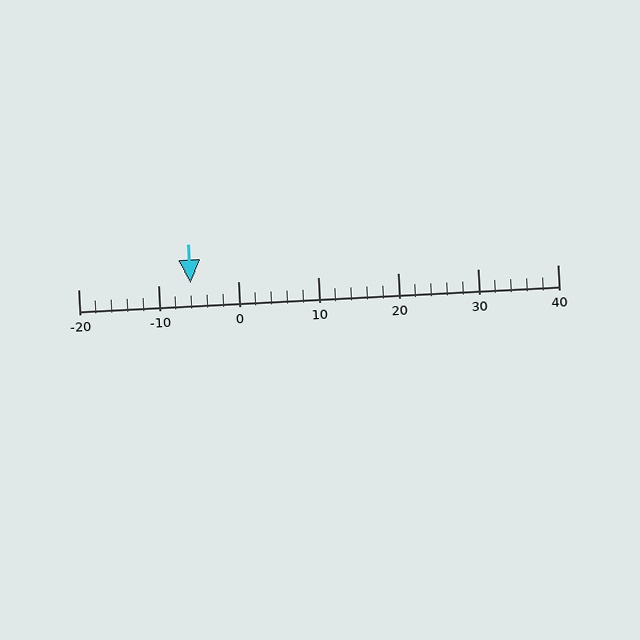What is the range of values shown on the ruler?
The ruler shows values from -20 to 40.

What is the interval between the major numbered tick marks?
The major tick marks are spaced 10 units apart.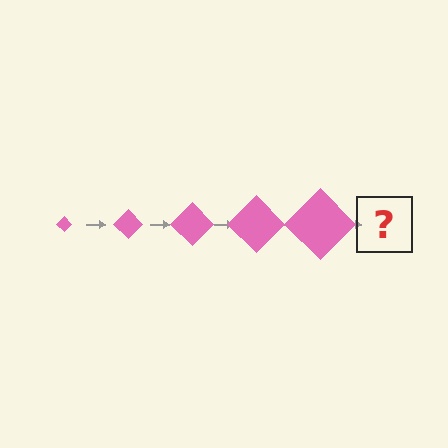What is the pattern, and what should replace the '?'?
The pattern is that the diamond gets progressively larger each step. The '?' should be a pink diamond, larger than the previous one.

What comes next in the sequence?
The next element should be a pink diamond, larger than the previous one.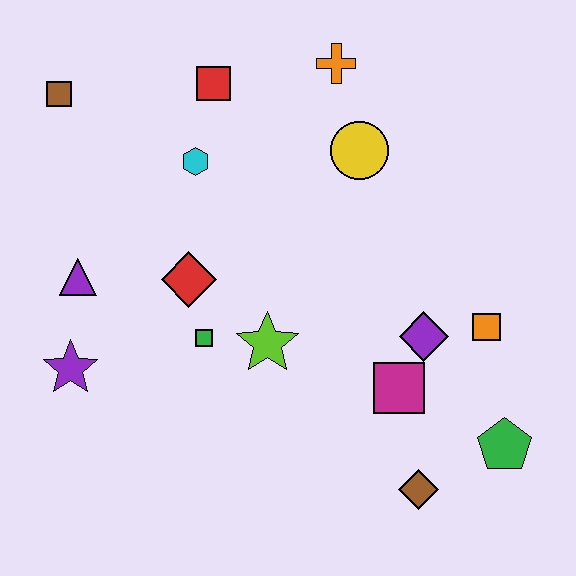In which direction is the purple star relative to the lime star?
The purple star is to the left of the lime star.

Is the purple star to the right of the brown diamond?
No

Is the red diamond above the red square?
No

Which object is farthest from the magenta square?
The brown square is farthest from the magenta square.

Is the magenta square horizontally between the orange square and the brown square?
Yes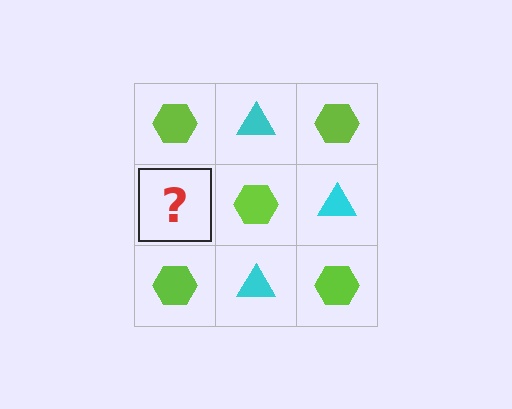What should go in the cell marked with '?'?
The missing cell should contain a cyan triangle.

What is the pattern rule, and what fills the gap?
The rule is that it alternates lime hexagon and cyan triangle in a checkerboard pattern. The gap should be filled with a cyan triangle.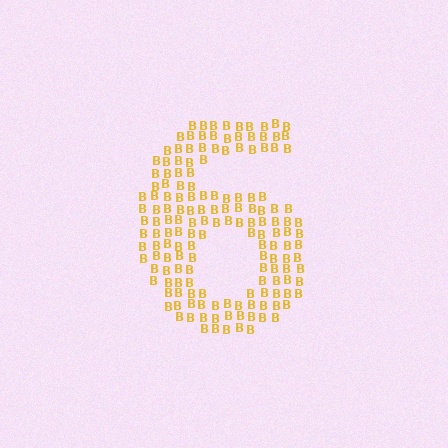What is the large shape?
The large shape is the digit 6.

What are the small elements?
The small elements are letter B's.